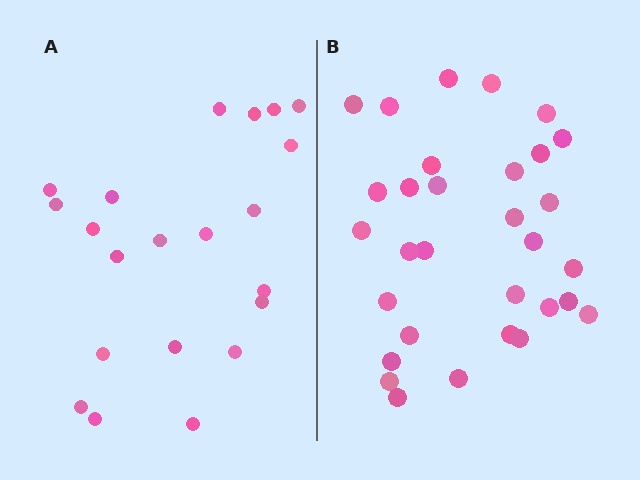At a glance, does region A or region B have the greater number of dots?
Region B (the right region) has more dots.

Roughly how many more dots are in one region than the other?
Region B has roughly 10 or so more dots than region A.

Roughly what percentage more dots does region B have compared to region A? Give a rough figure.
About 50% more.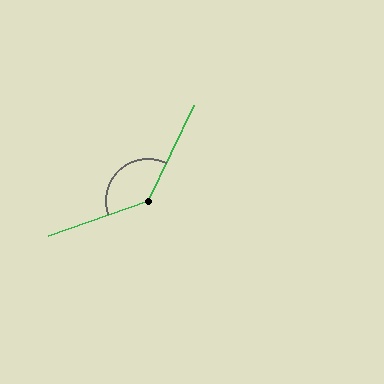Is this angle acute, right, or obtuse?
It is obtuse.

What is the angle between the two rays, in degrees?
Approximately 136 degrees.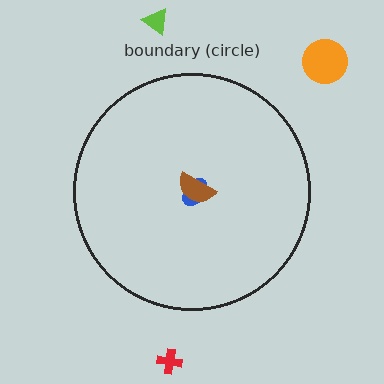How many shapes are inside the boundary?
2 inside, 3 outside.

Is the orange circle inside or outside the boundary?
Outside.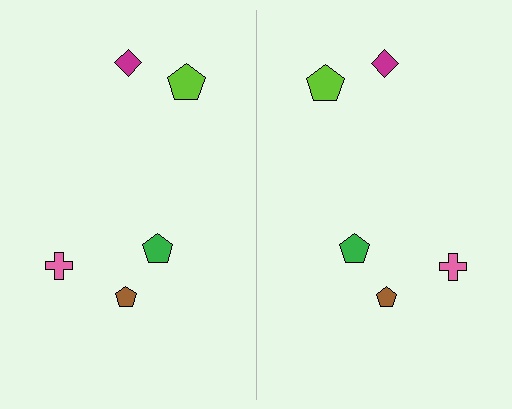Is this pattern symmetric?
Yes, this pattern has bilateral (reflection) symmetry.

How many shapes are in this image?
There are 10 shapes in this image.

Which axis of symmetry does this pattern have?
The pattern has a vertical axis of symmetry running through the center of the image.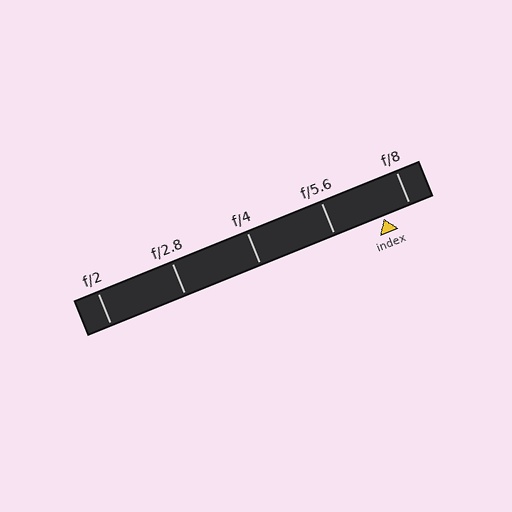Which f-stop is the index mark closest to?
The index mark is closest to f/8.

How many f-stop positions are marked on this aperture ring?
There are 5 f-stop positions marked.